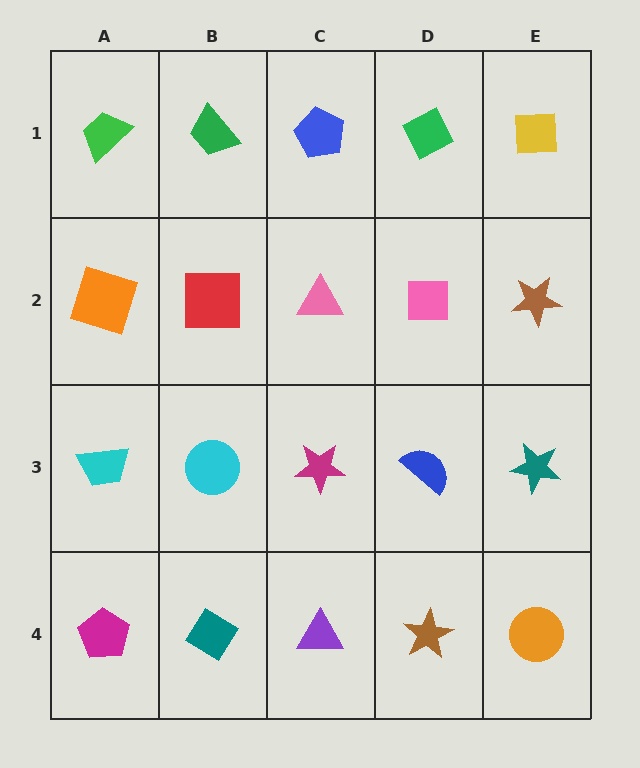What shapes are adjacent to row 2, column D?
A green diamond (row 1, column D), a blue semicircle (row 3, column D), a pink triangle (row 2, column C), a brown star (row 2, column E).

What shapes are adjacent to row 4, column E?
A teal star (row 3, column E), a brown star (row 4, column D).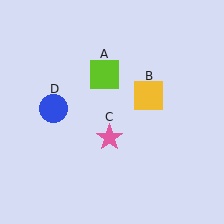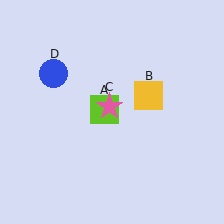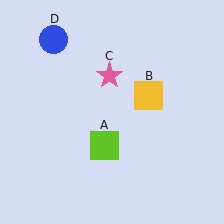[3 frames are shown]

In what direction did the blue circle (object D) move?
The blue circle (object D) moved up.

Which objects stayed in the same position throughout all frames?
Yellow square (object B) remained stationary.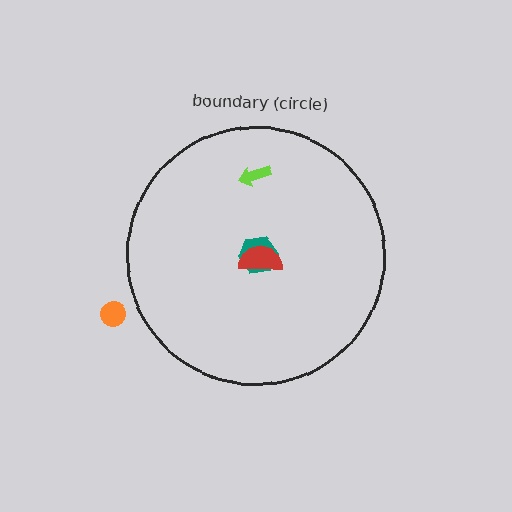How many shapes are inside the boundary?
3 inside, 1 outside.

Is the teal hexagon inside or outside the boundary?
Inside.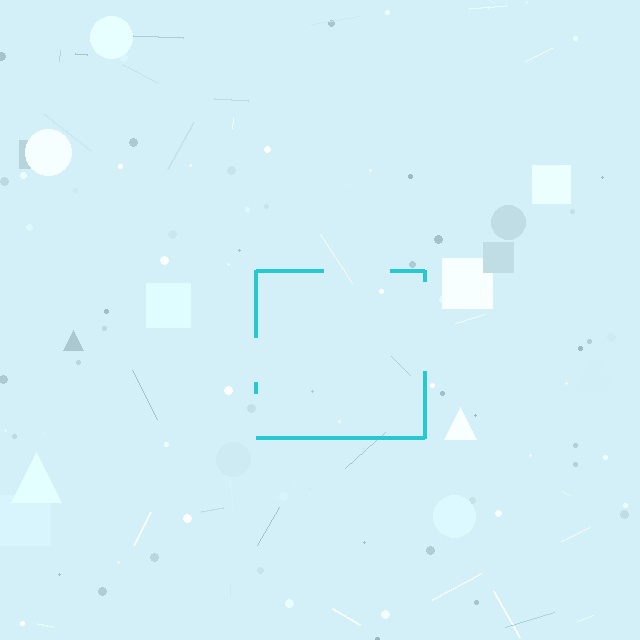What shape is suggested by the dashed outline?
The dashed outline suggests a square.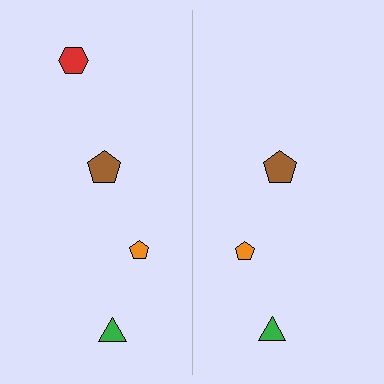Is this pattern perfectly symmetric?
No, the pattern is not perfectly symmetric. A red hexagon is missing from the right side.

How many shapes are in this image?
There are 7 shapes in this image.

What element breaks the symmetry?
A red hexagon is missing from the right side.